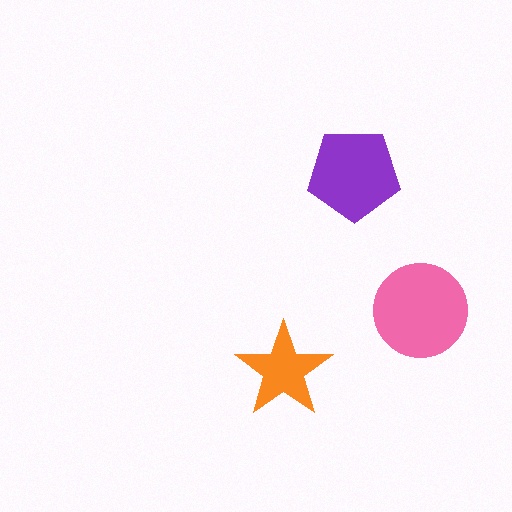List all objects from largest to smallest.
The pink circle, the purple pentagon, the orange star.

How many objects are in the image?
There are 3 objects in the image.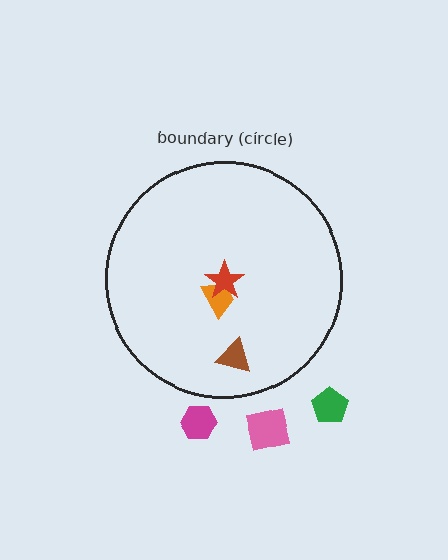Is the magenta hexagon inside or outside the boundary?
Outside.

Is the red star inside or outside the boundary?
Inside.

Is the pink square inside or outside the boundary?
Outside.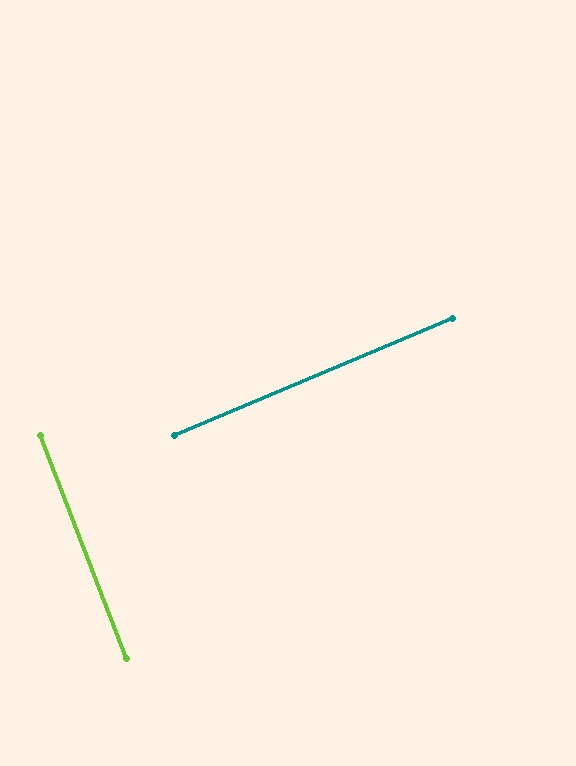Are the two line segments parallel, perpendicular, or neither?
Perpendicular — they meet at approximately 88°.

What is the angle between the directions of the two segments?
Approximately 88 degrees.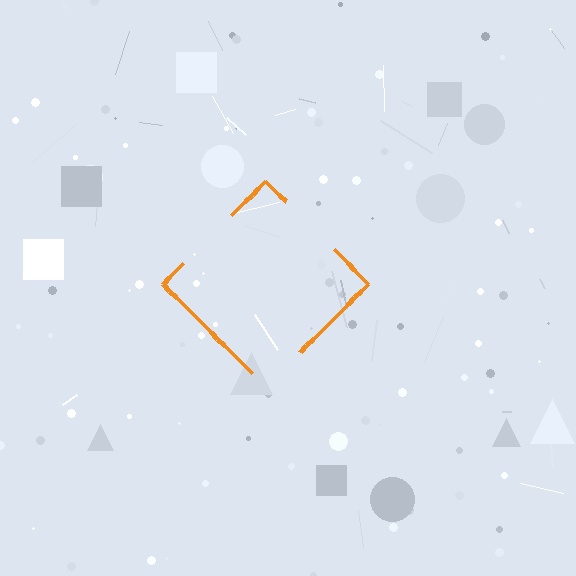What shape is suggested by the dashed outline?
The dashed outline suggests a diamond.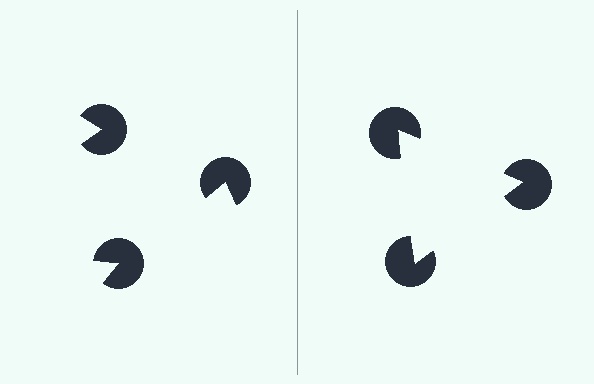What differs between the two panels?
The pac-man discs are positioned identically on both sides; only the wedge orientations differ. On the right they align to a triangle; on the left they are misaligned.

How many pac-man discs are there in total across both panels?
6 — 3 on each side.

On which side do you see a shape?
An illusory triangle appears on the right side. On the left side the wedge cuts are rotated, so no coherent shape forms.